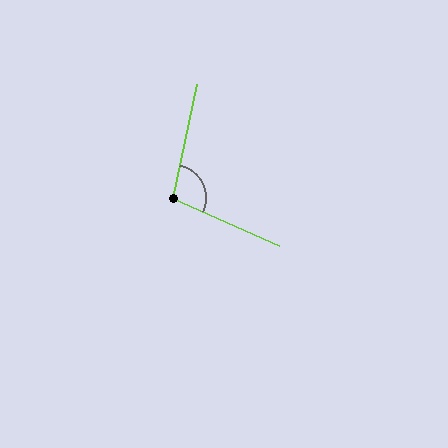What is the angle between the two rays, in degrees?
Approximately 102 degrees.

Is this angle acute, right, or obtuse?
It is obtuse.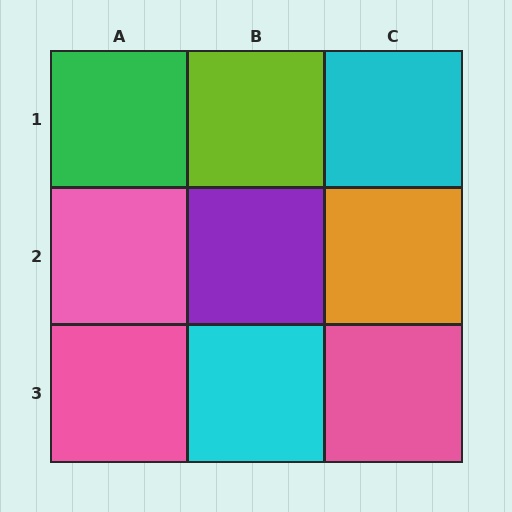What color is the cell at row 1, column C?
Cyan.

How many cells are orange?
1 cell is orange.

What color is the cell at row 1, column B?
Lime.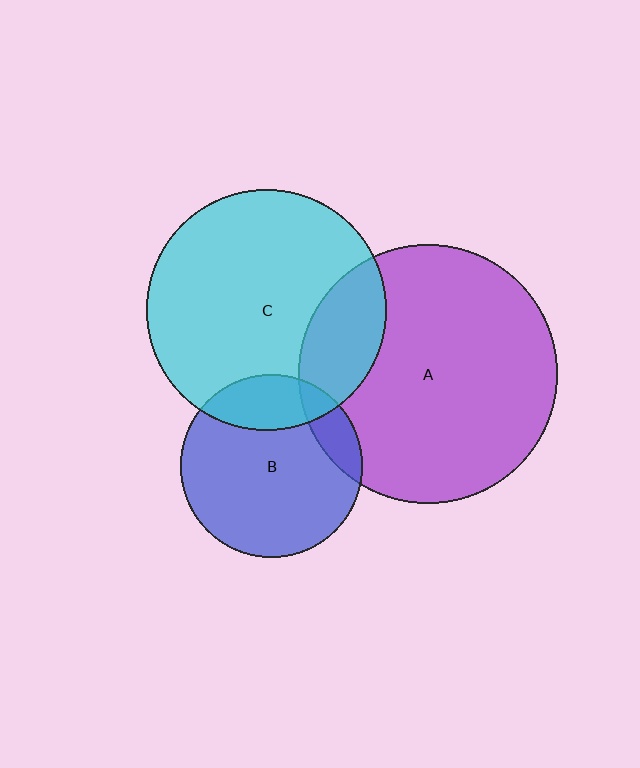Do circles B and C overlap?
Yes.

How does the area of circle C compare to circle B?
Approximately 1.7 times.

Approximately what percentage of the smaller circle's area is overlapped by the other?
Approximately 20%.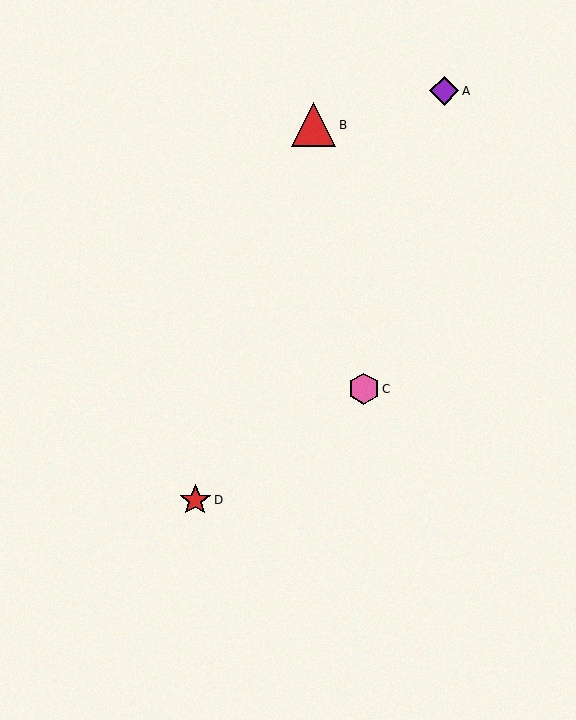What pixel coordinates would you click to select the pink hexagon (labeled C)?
Click at (364, 389) to select the pink hexagon C.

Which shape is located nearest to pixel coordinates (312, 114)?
The red triangle (labeled B) at (314, 125) is nearest to that location.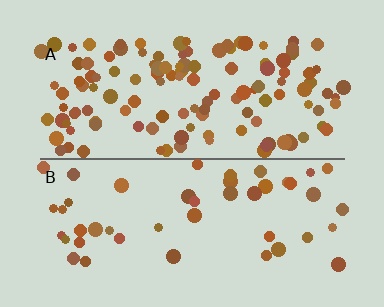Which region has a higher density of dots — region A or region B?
A (the top).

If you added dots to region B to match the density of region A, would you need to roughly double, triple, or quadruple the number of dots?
Approximately triple.